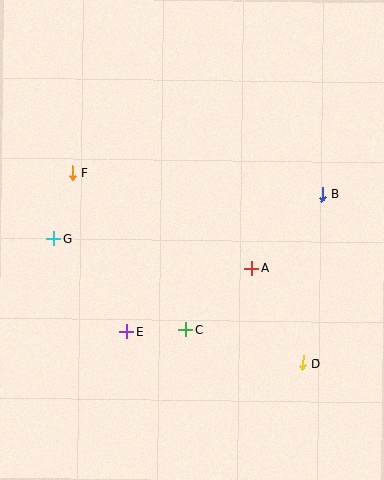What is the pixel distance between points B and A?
The distance between B and A is 103 pixels.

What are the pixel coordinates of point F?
Point F is at (72, 173).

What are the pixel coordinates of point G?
Point G is at (54, 239).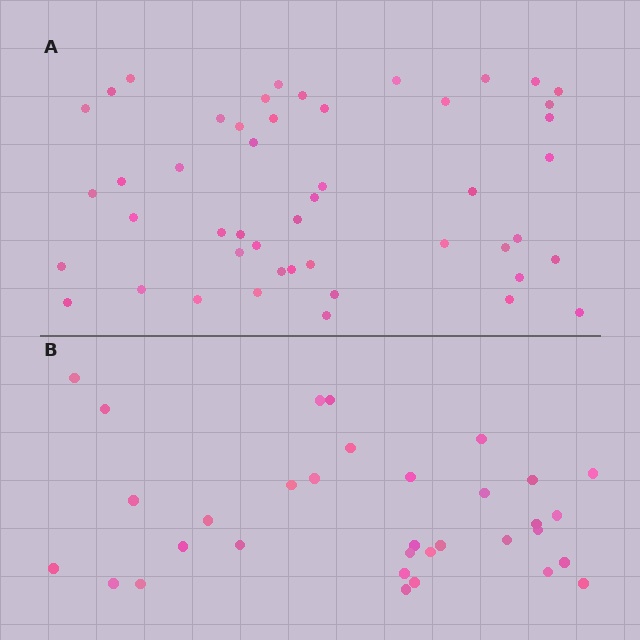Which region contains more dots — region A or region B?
Region A (the top region) has more dots.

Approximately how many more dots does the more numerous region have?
Region A has approximately 15 more dots than region B.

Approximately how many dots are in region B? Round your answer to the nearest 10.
About 30 dots. (The exact count is 33, which rounds to 30.)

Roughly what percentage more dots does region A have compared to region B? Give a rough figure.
About 45% more.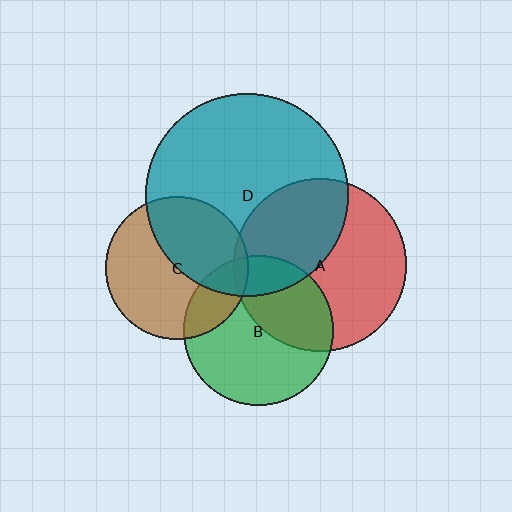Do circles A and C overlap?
Yes.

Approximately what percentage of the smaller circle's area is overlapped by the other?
Approximately 5%.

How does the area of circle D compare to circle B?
Approximately 1.8 times.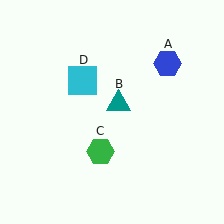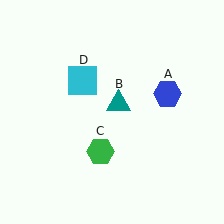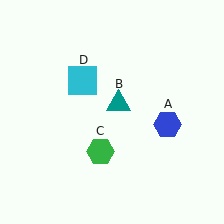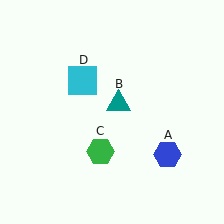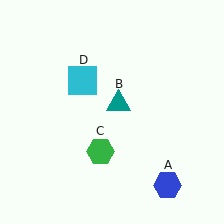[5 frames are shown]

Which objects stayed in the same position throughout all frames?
Teal triangle (object B) and green hexagon (object C) and cyan square (object D) remained stationary.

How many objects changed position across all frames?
1 object changed position: blue hexagon (object A).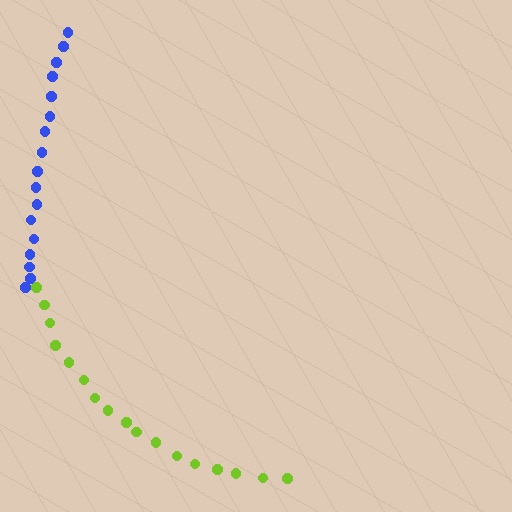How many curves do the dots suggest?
There are 2 distinct paths.